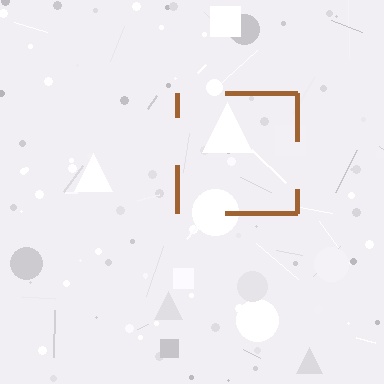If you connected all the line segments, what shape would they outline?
They would outline a square.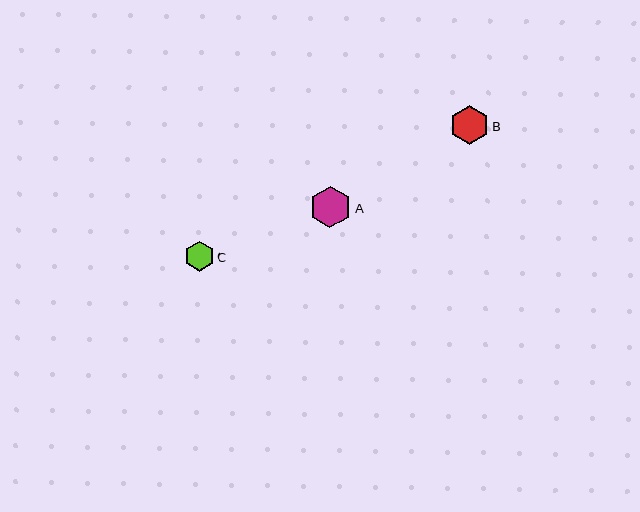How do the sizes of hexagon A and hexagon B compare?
Hexagon A and hexagon B are approximately the same size.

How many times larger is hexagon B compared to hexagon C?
Hexagon B is approximately 1.3 times the size of hexagon C.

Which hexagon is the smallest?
Hexagon C is the smallest with a size of approximately 30 pixels.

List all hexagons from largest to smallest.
From largest to smallest: A, B, C.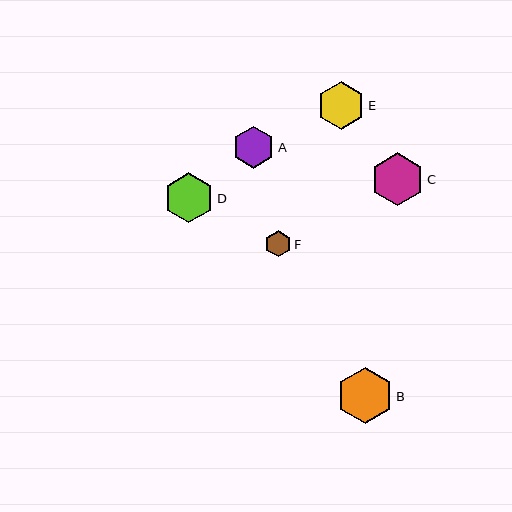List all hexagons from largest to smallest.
From largest to smallest: B, C, D, E, A, F.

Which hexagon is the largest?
Hexagon B is the largest with a size of approximately 56 pixels.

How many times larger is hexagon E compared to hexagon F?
Hexagon E is approximately 1.8 times the size of hexagon F.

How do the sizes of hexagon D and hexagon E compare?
Hexagon D and hexagon E are approximately the same size.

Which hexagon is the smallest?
Hexagon F is the smallest with a size of approximately 26 pixels.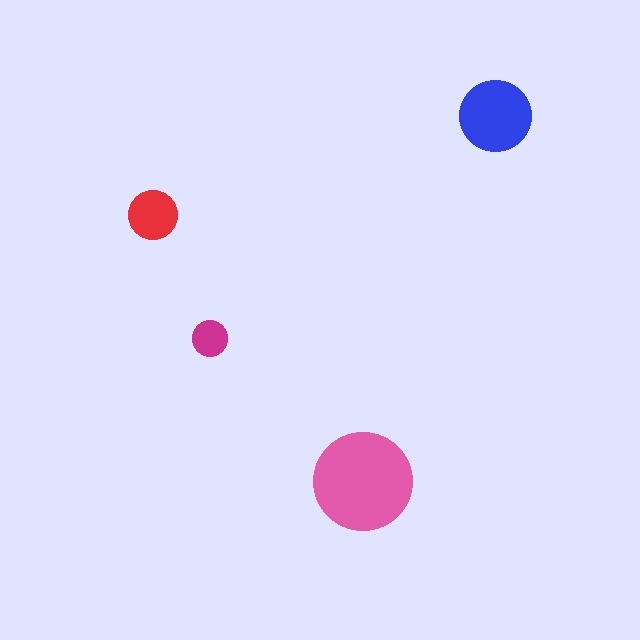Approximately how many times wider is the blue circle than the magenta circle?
About 2 times wider.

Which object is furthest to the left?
The red circle is leftmost.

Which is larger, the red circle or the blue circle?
The blue one.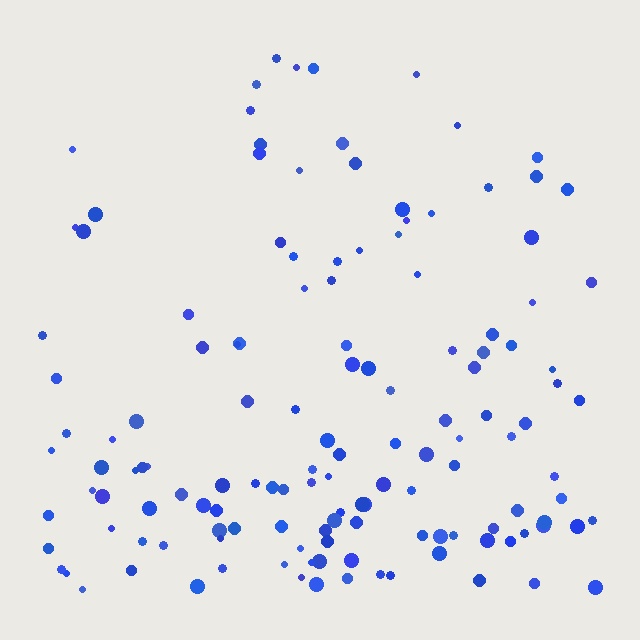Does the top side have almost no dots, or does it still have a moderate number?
Still a moderate number, just noticeably fewer than the bottom.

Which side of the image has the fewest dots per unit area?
The top.